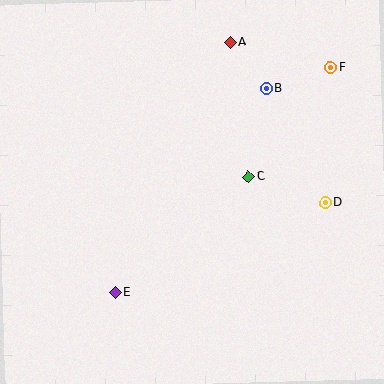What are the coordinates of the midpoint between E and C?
The midpoint between E and C is at (182, 234).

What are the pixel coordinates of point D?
Point D is at (326, 203).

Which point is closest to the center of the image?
Point C at (248, 176) is closest to the center.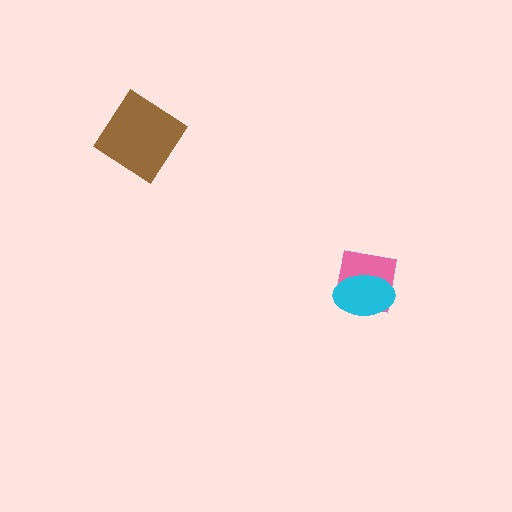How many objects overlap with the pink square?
1 object overlaps with the pink square.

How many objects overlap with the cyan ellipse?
1 object overlaps with the cyan ellipse.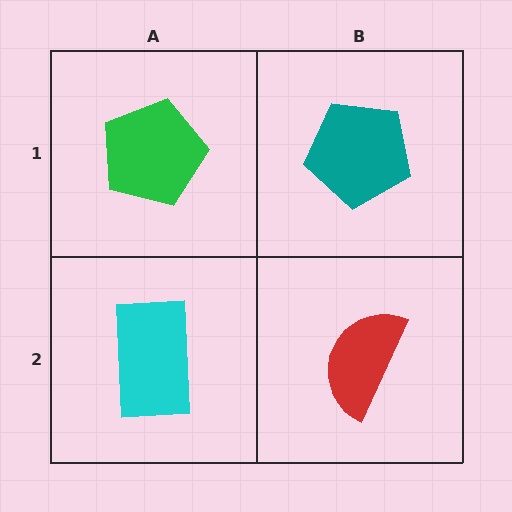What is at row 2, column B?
A red semicircle.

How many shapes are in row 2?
2 shapes.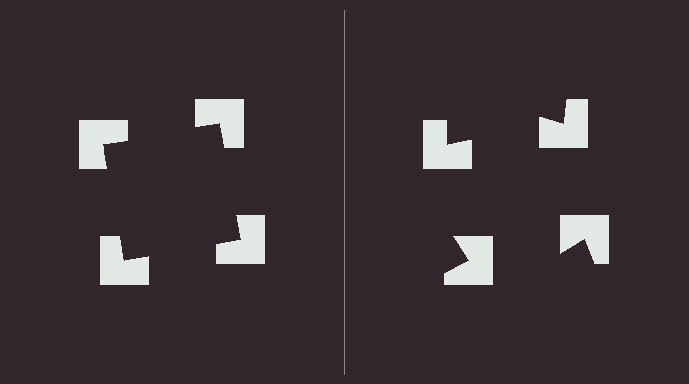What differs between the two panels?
The notched squares are positioned identically on both sides; only the wedge orientations differ. On the left they align to a square; on the right they are misaligned.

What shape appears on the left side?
An illusory square.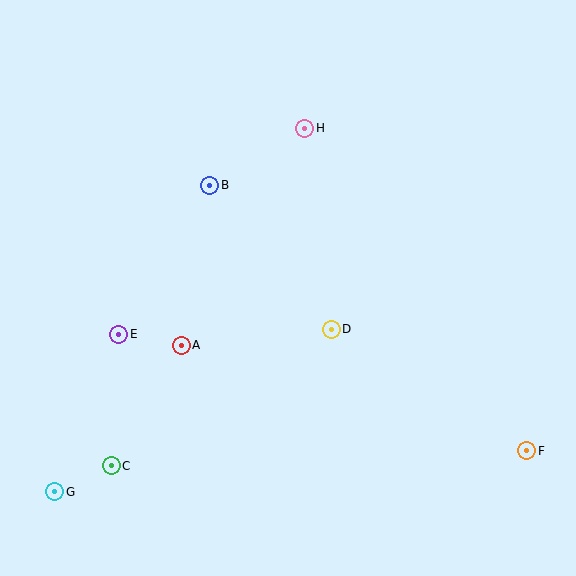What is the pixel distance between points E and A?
The distance between E and A is 63 pixels.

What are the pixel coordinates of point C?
Point C is at (111, 466).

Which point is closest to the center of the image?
Point D at (331, 329) is closest to the center.